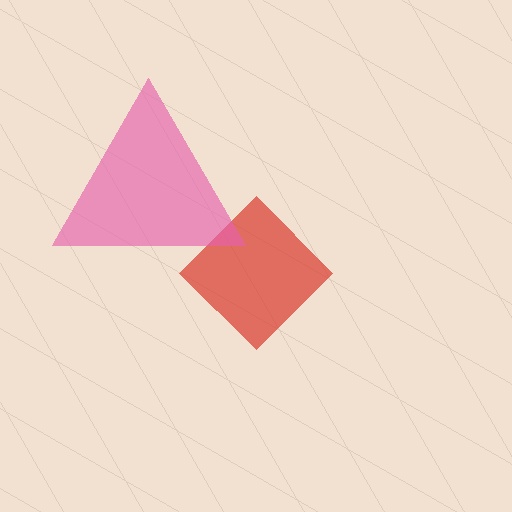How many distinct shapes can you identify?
There are 2 distinct shapes: a red diamond, a pink triangle.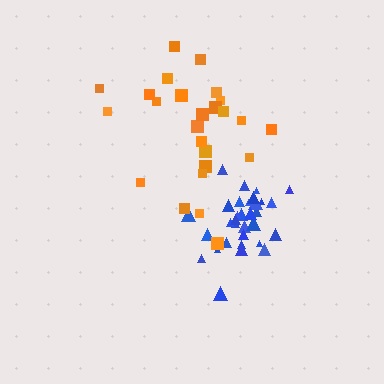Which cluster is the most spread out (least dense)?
Orange.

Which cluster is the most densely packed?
Blue.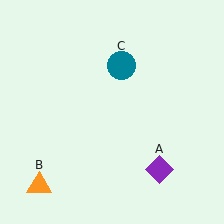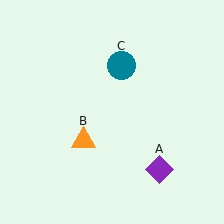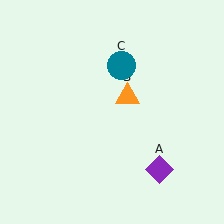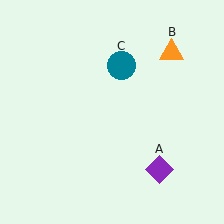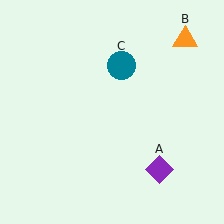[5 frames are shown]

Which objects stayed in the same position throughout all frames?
Purple diamond (object A) and teal circle (object C) remained stationary.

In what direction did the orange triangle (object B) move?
The orange triangle (object B) moved up and to the right.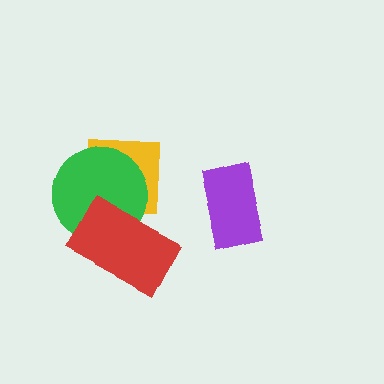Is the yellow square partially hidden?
Yes, it is partially covered by another shape.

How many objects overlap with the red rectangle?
2 objects overlap with the red rectangle.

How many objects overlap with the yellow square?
2 objects overlap with the yellow square.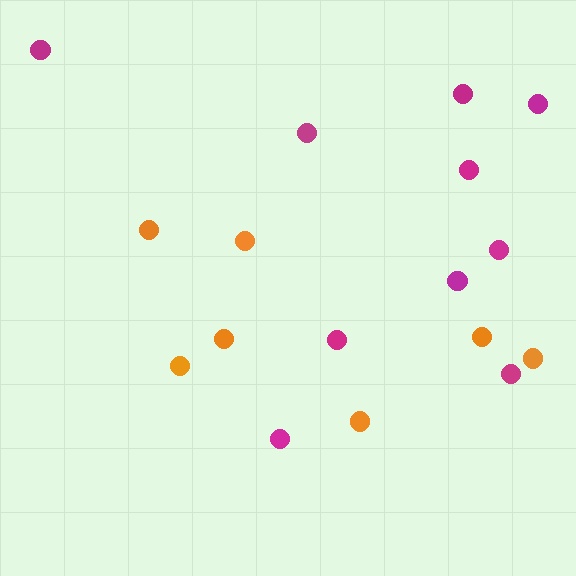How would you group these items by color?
There are 2 groups: one group of orange circles (7) and one group of magenta circles (10).